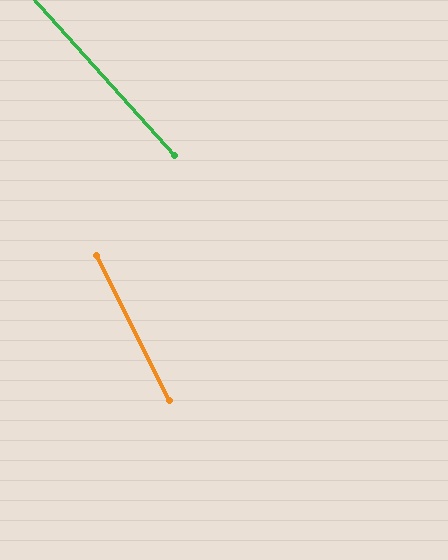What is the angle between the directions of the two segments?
Approximately 15 degrees.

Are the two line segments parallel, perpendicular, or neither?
Neither parallel nor perpendicular — they differ by about 15°.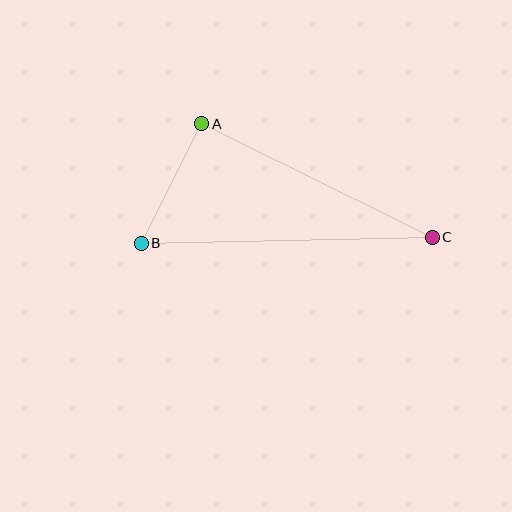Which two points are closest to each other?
Points A and B are closest to each other.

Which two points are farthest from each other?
Points B and C are farthest from each other.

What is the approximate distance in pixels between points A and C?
The distance between A and C is approximately 257 pixels.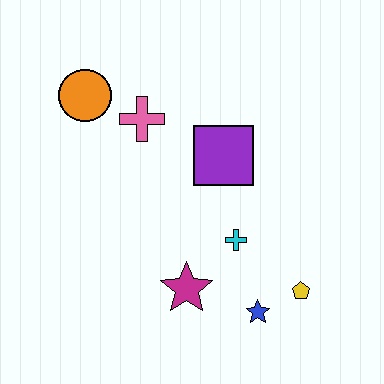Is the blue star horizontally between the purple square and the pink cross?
No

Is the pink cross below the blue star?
No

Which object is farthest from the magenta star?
The orange circle is farthest from the magenta star.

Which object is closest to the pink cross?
The orange circle is closest to the pink cross.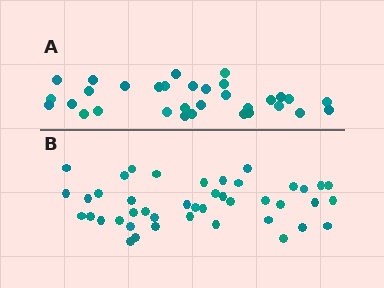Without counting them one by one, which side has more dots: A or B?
Region B (the bottom region) has more dots.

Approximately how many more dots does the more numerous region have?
Region B has roughly 12 or so more dots than region A.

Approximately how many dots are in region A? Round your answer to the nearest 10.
About 30 dots. (The exact count is 32, which rounds to 30.)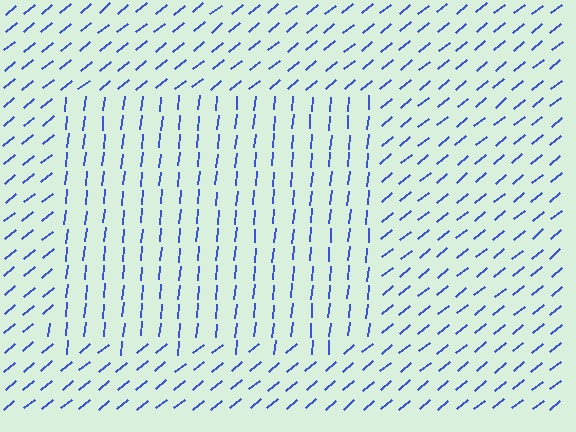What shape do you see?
I see a rectangle.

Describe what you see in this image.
The image is filled with small blue line segments. A rectangle region in the image has lines oriented differently from the surrounding lines, creating a visible texture boundary.